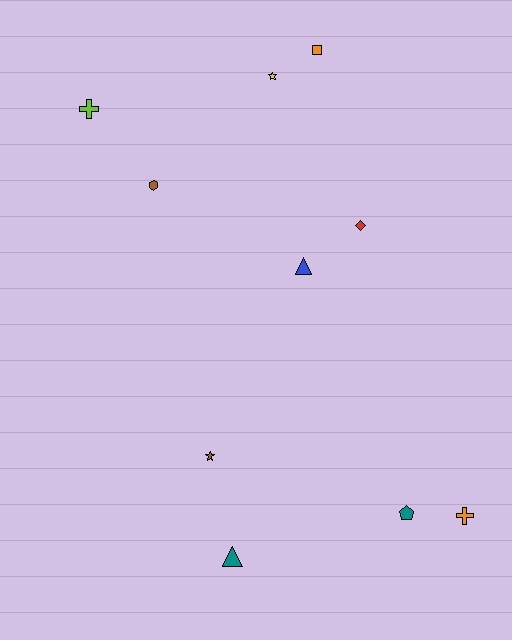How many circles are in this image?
There are no circles.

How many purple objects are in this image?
There are no purple objects.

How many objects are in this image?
There are 10 objects.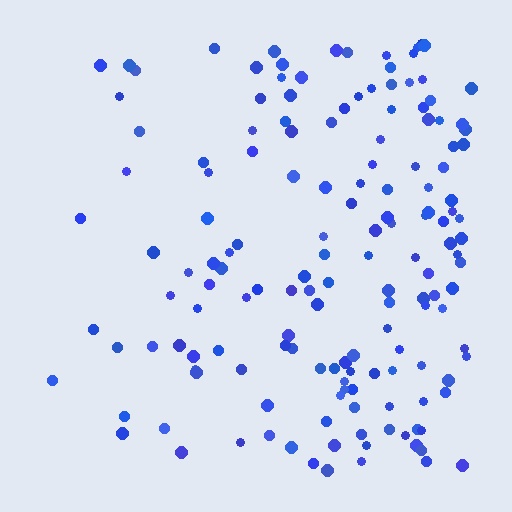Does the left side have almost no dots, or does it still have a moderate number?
Still a moderate number, just noticeably fewer than the right.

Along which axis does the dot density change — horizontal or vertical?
Horizontal.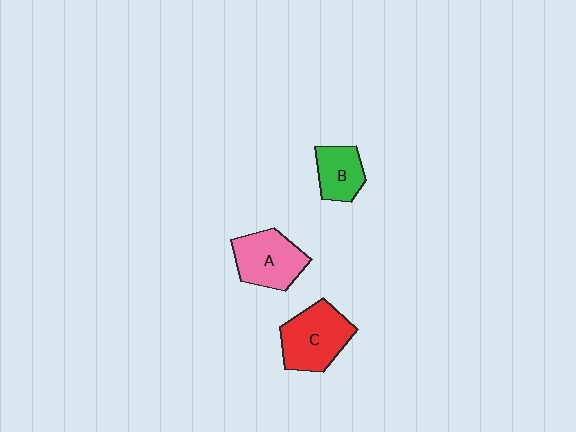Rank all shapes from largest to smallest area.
From largest to smallest: C (red), A (pink), B (green).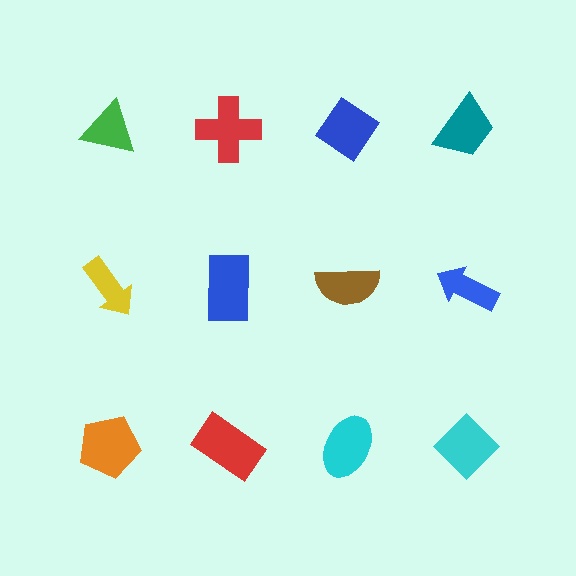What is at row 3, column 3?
A cyan ellipse.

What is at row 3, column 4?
A cyan diamond.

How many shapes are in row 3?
4 shapes.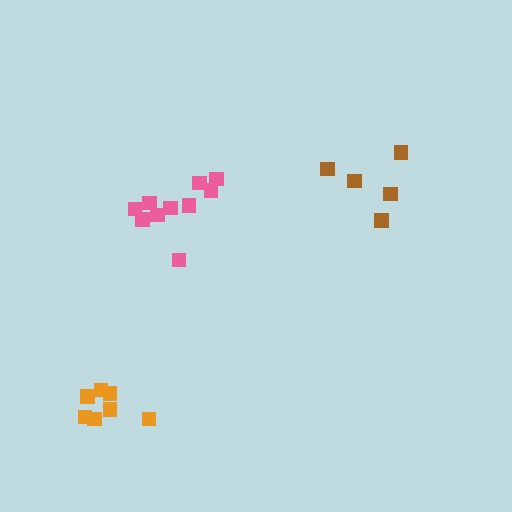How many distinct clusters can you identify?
There are 3 distinct clusters.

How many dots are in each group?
Group 1: 10 dots, Group 2: 5 dots, Group 3: 7 dots (22 total).